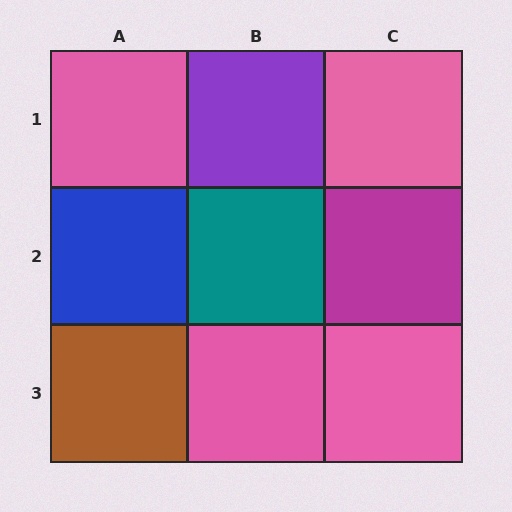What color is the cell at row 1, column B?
Purple.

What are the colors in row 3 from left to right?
Brown, pink, pink.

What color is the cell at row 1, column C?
Pink.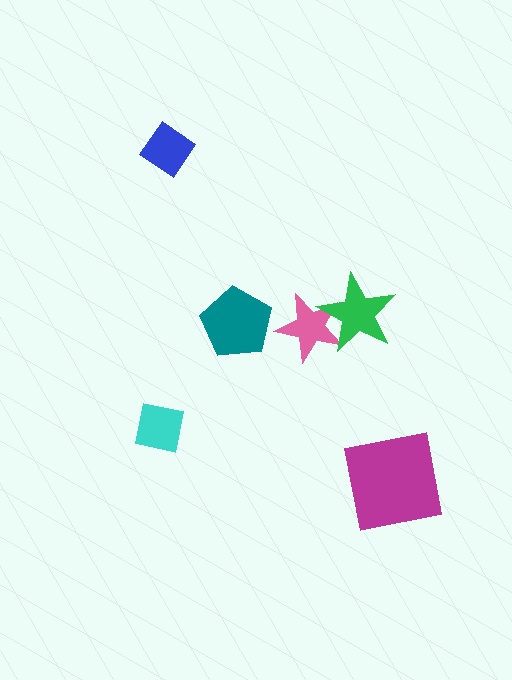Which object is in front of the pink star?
The green star is in front of the pink star.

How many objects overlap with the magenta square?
0 objects overlap with the magenta square.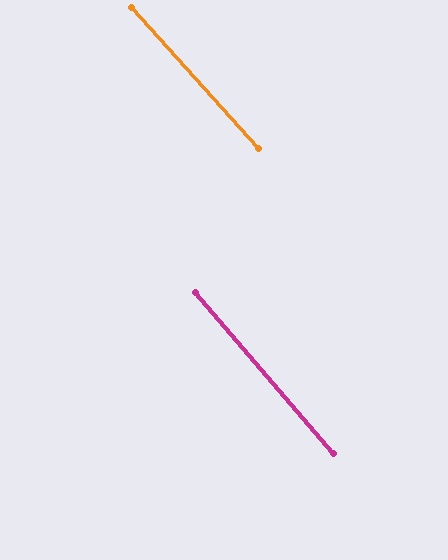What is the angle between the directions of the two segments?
Approximately 1 degree.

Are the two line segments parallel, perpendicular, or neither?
Parallel — their directions differ by only 1.2°.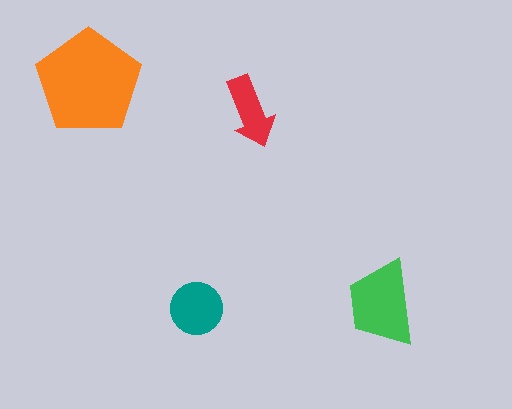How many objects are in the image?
There are 4 objects in the image.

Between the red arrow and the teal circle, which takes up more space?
The teal circle.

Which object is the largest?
The orange pentagon.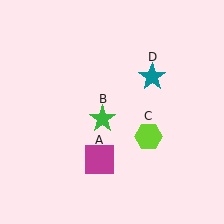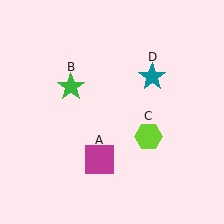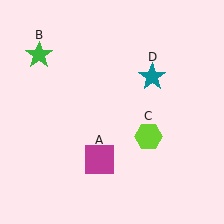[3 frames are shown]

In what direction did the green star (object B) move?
The green star (object B) moved up and to the left.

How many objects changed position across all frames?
1 object changed position: green star (object B).